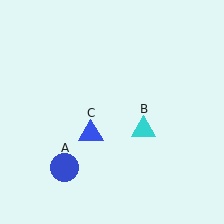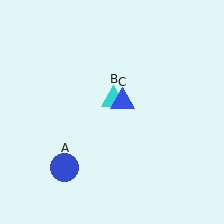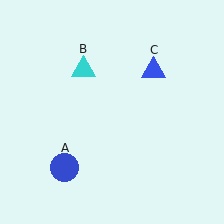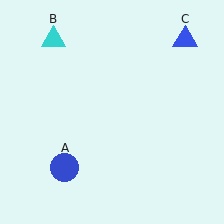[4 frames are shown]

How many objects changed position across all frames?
2 objects changed position: cyan triangle (object B), blue triangle (object C).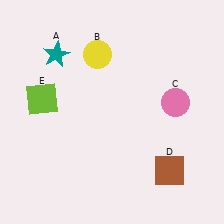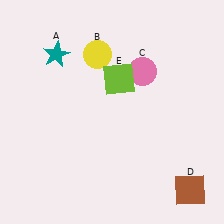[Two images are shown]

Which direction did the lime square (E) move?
The lime square (E) moved right.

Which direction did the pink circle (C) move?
The pink circle (C) moved left.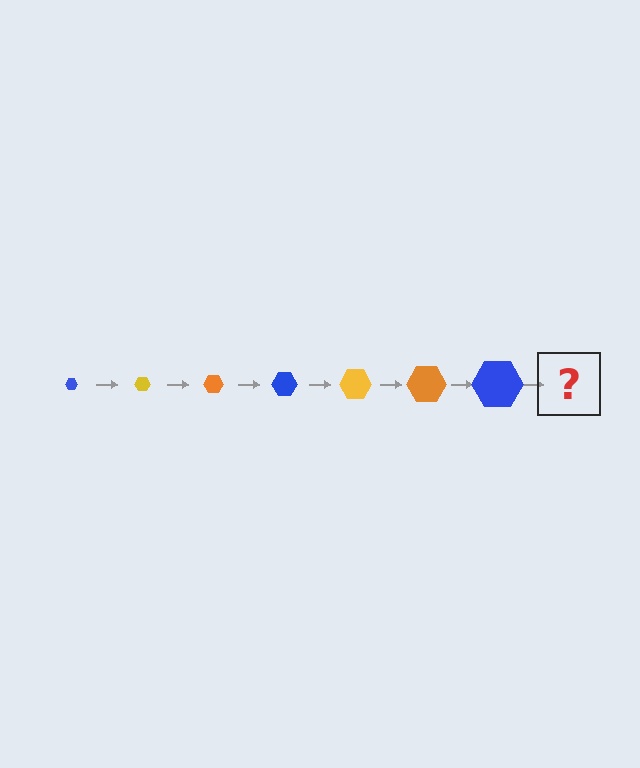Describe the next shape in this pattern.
It should be a yellow hexagon, larger than the previous one.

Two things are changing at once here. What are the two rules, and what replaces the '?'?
The two rules are that the hexagon grows larger each step and the color cycles through blue, yellow, and orange. The '?' should be a yellow hexagon, larger than the previous one.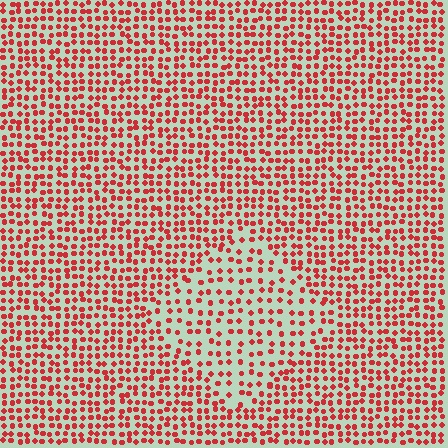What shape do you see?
I see a diamond.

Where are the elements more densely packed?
The elements are more densely packed outside the diamond boundary.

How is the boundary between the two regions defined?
The boundary is defined by a change in element density (approximately 1.7x ratio). All elements are the same color, size, and shape.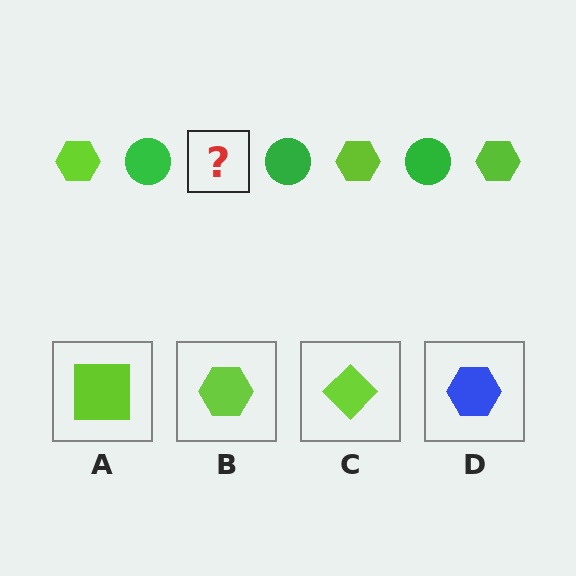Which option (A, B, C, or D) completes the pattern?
B.